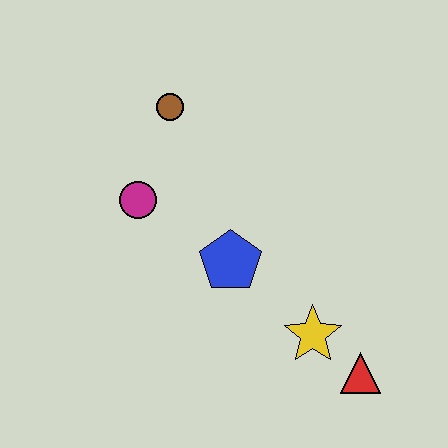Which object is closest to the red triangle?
The yellow star is closest to the red triangle.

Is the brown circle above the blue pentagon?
Yes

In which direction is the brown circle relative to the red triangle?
The brown circle is above the red triangle.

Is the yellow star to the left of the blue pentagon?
No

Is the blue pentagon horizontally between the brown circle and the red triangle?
Yes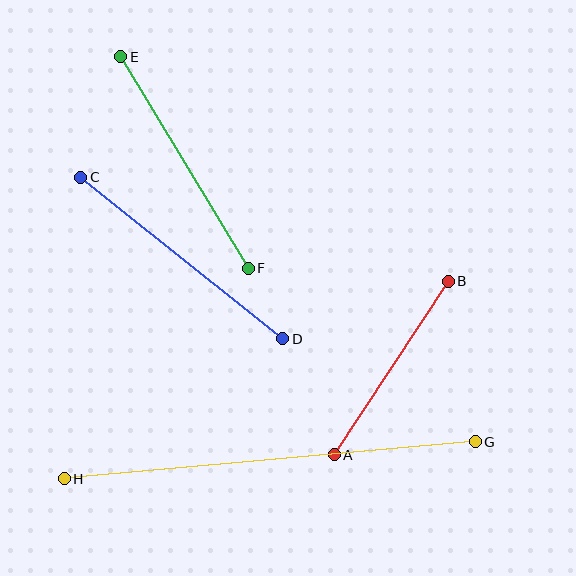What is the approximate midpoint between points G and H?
The midpoint is at approximately (270, 460) pixels.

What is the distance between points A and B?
The distance is approximately 207 pixels.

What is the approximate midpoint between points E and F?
The midpoint is at approximately (184, 162) pixels.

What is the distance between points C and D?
The distance is approximately 258 pixels.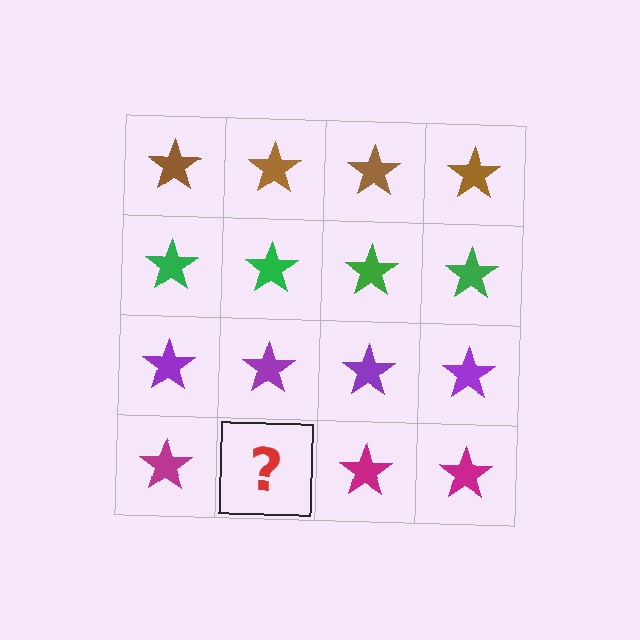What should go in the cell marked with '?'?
The missing cell should contain a magenta star.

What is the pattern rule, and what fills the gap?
The rule is that each row has a consistent color. The gap should be filled with a magenta star.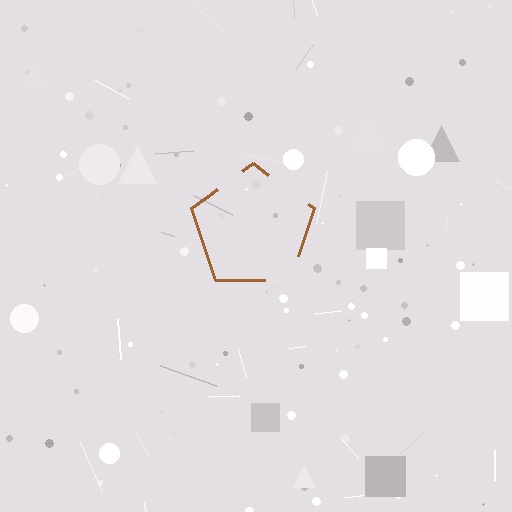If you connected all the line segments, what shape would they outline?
They would outline a pentagon.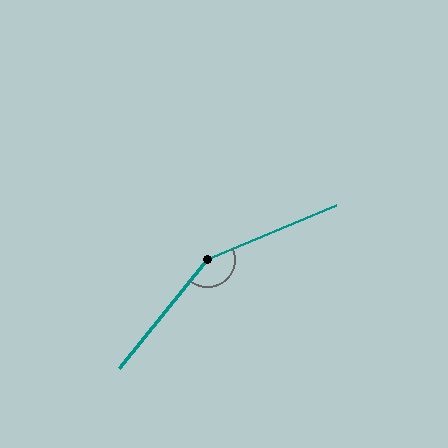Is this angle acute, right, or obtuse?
It is obtuse.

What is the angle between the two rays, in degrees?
Approximately 152 degrees.